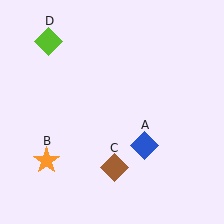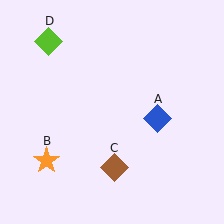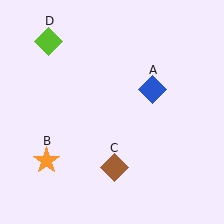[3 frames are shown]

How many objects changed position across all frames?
1 object changed position: blue diamond (object A).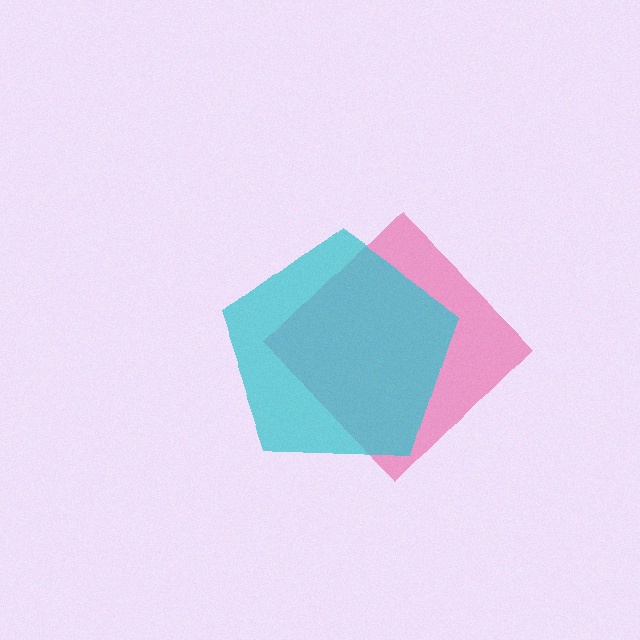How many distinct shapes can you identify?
There are 2 distinct shapes: a pink diamond, a cyan pentagon.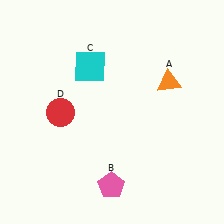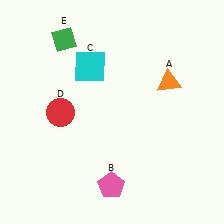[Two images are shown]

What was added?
A green diamond (E) was added in Image 2.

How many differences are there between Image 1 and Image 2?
There is 1 difference between the two images.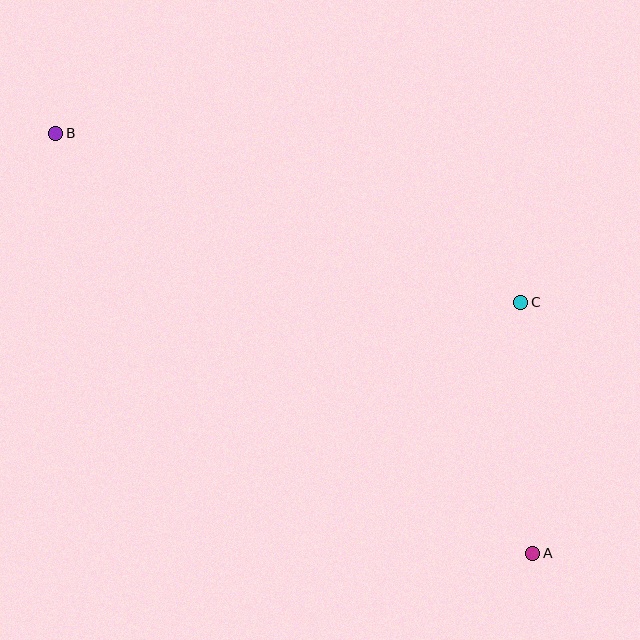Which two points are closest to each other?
Points A and C are closest to each other.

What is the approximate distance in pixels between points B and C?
The distance between B and C is approximately 495 pixels.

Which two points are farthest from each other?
Points A and B are farthest from each other.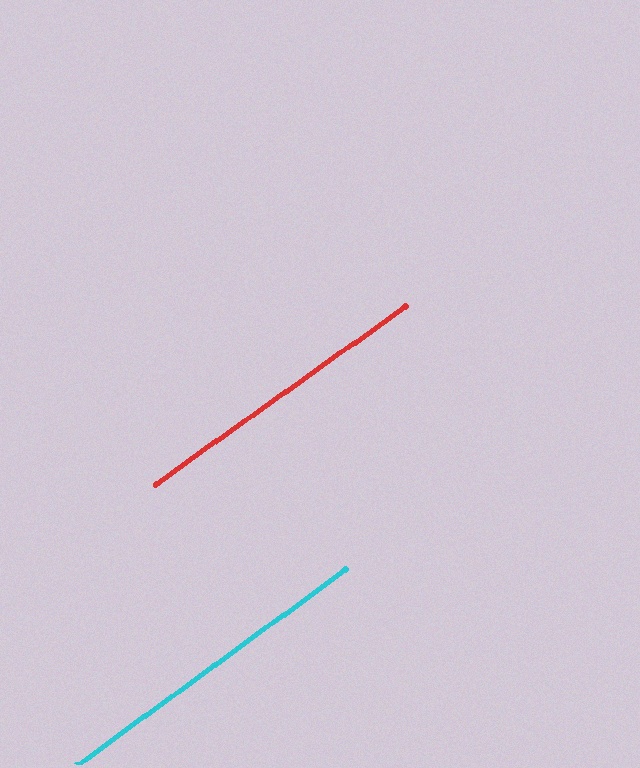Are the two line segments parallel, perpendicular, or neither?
Parallel — their directions differ by only 0.8°.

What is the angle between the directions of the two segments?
Approximately 1 degree.